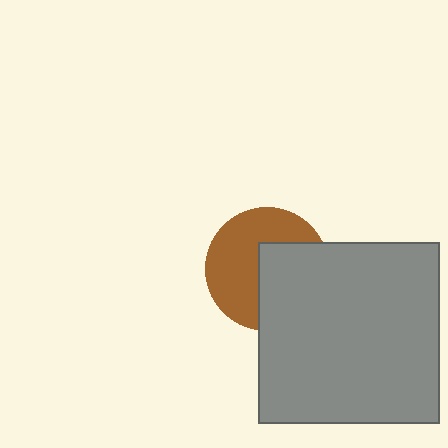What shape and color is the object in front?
The object in front is a gray square.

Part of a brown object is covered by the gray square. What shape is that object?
It is a circle.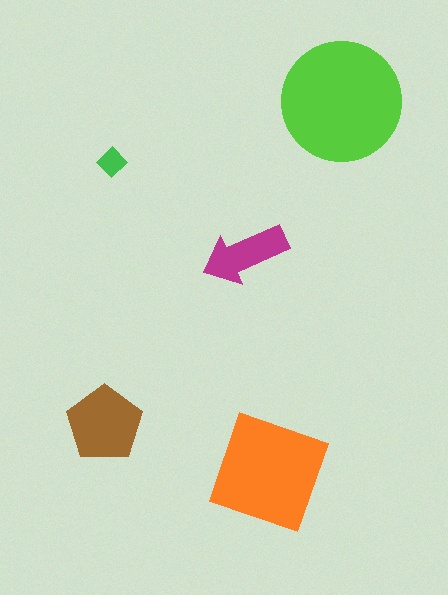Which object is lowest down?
The orange square is bottommost.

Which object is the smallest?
The green diamond.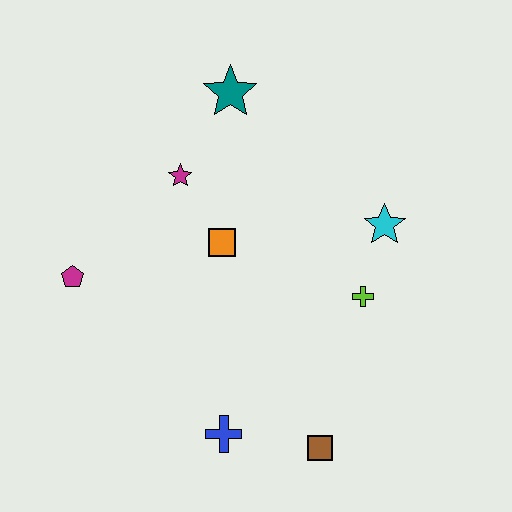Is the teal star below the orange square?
No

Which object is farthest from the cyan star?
The magenta pentagon is farthest from the cyan star.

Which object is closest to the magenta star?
The orange square is closest to the magenta star.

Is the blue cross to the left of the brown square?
Yes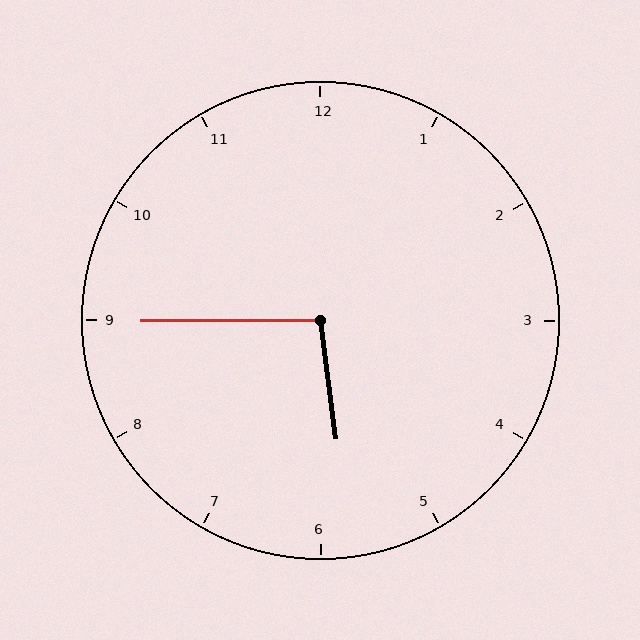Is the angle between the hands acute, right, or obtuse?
It is obtuse.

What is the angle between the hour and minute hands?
Approximately 98 degrees.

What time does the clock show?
5:45.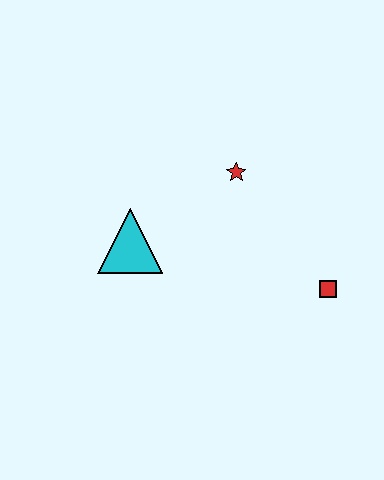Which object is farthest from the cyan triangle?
The red square is farthest from the cyan triangle.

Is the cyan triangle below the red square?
No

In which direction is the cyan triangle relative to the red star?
The cyan triangle is to the left of the red star.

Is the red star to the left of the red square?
Yes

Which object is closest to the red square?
The red star is closest to the red square.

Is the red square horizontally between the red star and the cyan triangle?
No